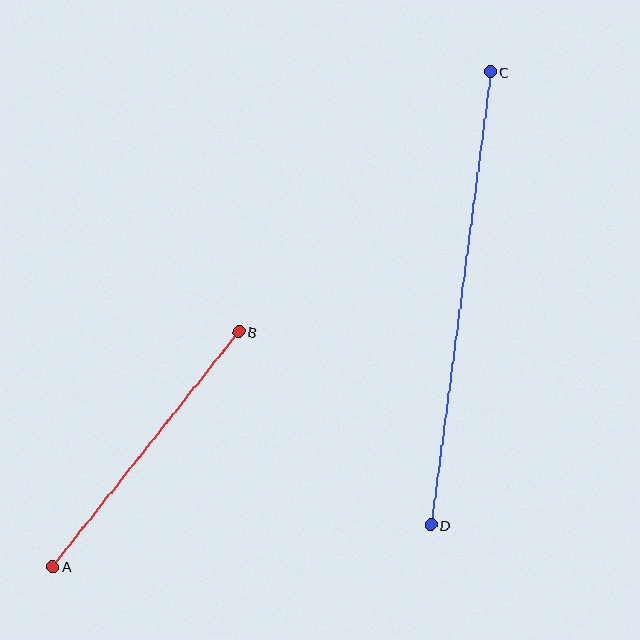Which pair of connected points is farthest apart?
Points C and D are farthest apart.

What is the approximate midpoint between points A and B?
The midpoint is at approximately (146, 449) pixels.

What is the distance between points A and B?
The distance is approximately 300 pixels.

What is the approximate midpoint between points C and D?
The midpoint is at approximately (461, 299) pixels.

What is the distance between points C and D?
The distance is approximately 457 pixels.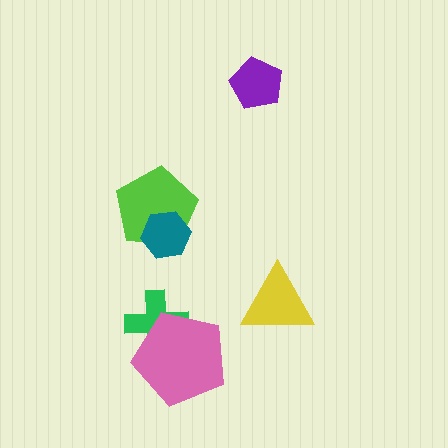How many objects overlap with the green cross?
1 object overlaps with the green cross.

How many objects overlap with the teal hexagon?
1 object overlaps with the teal hexagon.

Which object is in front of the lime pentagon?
The teal hexagon is in front of the lime pentagon.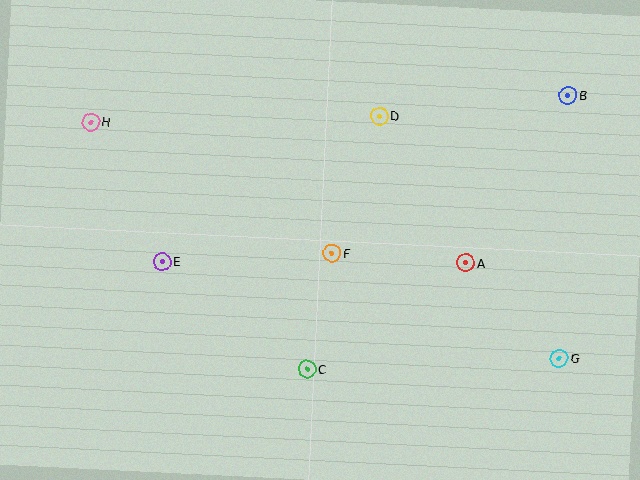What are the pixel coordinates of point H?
Point H is at (91, 122).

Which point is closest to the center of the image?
Point F at (332, 253) is closest to the center.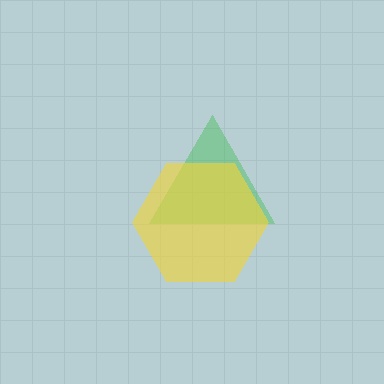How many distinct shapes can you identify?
There are 2 distinct shapes: a green triangle, a yellow hexagon.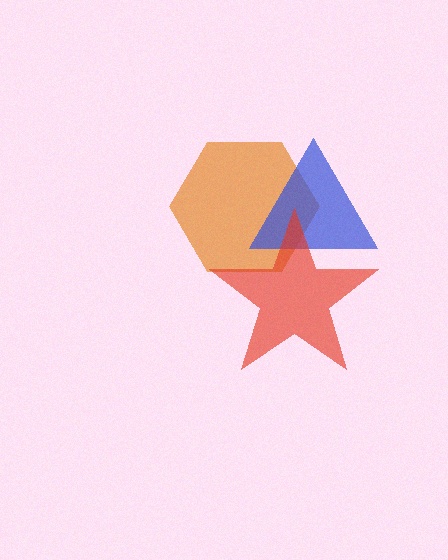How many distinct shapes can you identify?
There are 3 distinct shapes: an orange hexagon, a blue triangle, a red star.